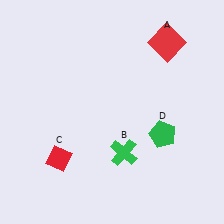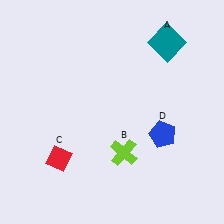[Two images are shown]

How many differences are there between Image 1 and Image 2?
There are 3 differences between the two images.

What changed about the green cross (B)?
In Image 1, B is green. In Image 2, it changed to lime.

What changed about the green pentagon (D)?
In Image 1, D is green. In Image 2, it changed to blue.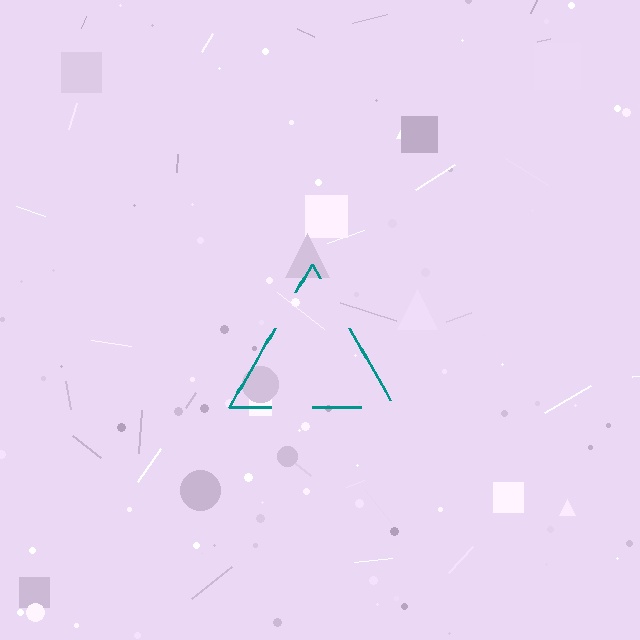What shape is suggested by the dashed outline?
The dashed outline suggests a triangle.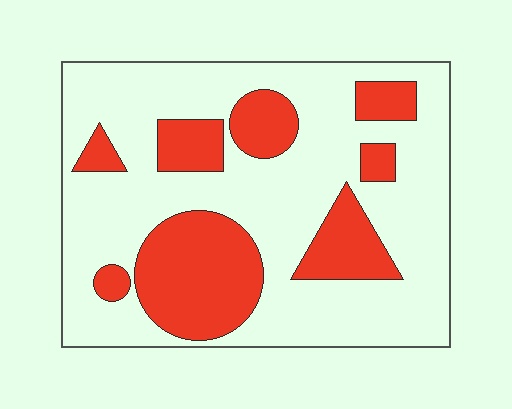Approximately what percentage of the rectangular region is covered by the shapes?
Approximately 30%.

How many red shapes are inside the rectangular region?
8.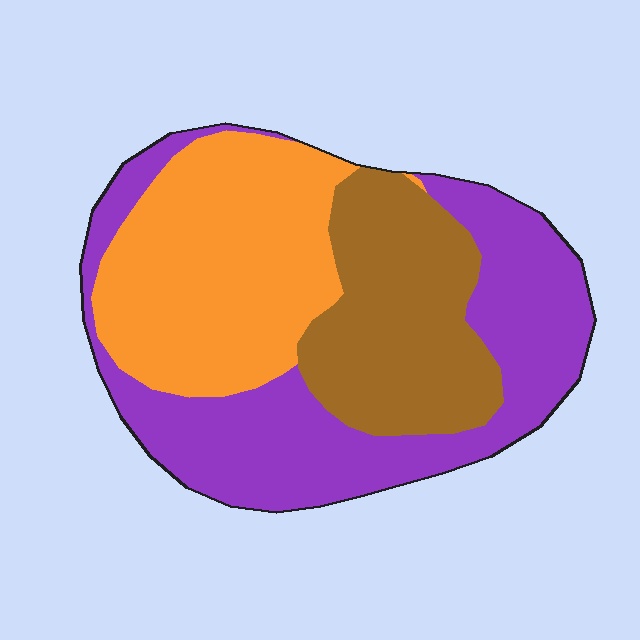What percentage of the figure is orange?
Orange covers roughly 35% of the figure.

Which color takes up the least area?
Brown, at roughly 25%.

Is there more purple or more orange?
Purple.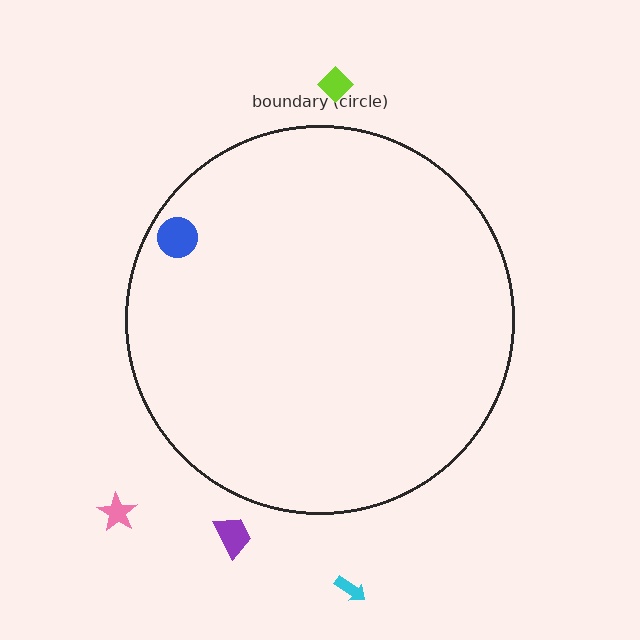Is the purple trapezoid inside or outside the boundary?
Outside.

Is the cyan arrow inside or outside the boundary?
Outside.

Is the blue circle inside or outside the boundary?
Inside.